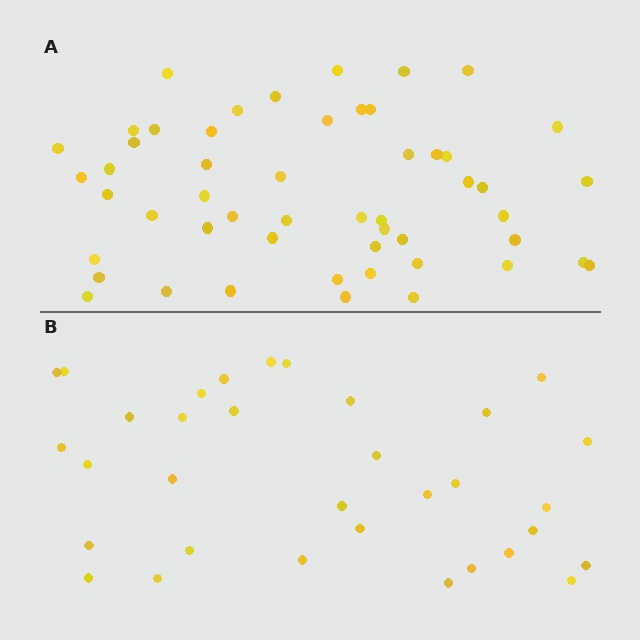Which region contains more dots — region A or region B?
Region A (the top region) has more dots.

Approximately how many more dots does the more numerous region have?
Region A has approximately 20 more dots than region B.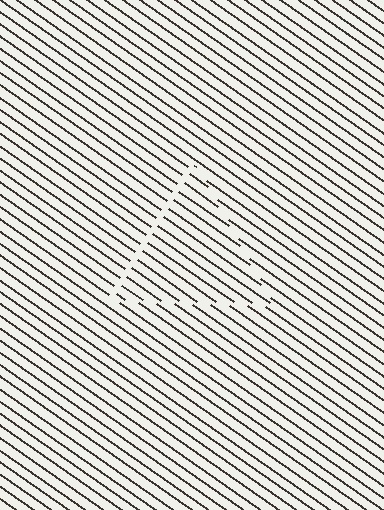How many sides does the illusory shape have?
3 sides — the line-ends trace a triangle.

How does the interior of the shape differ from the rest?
The interior of the shape contains the same grating, shifted by half a period — the contour is defined by the phase discontinuity where line-ends from the inner and outer gratings abut.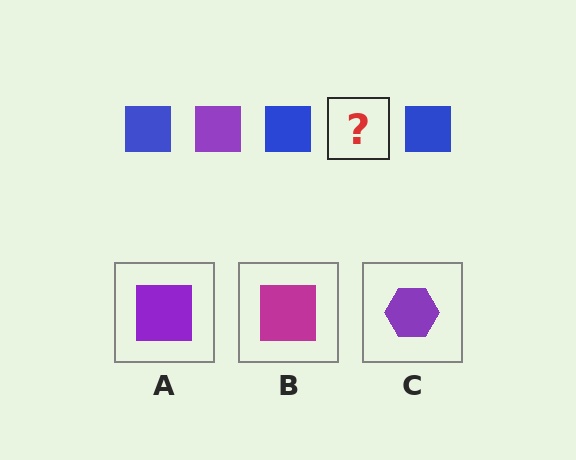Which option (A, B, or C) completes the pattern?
A.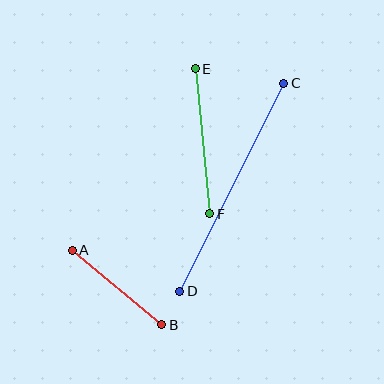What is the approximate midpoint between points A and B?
The midpoint is at approximately (117, 287) pixels.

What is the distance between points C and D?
The distance is approximately 232 pixels.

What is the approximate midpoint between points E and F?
The midpoint is at approximately (202, 141) pixels.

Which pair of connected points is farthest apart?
Points C and D are farthest apart.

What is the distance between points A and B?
The distance is approximately 117 pixels.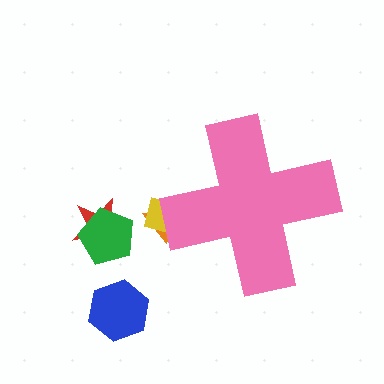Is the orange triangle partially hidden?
Yes, the orange triangle is partially hidden behind the pink cross.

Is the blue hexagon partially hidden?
No, the blue hexagon is fully visible.